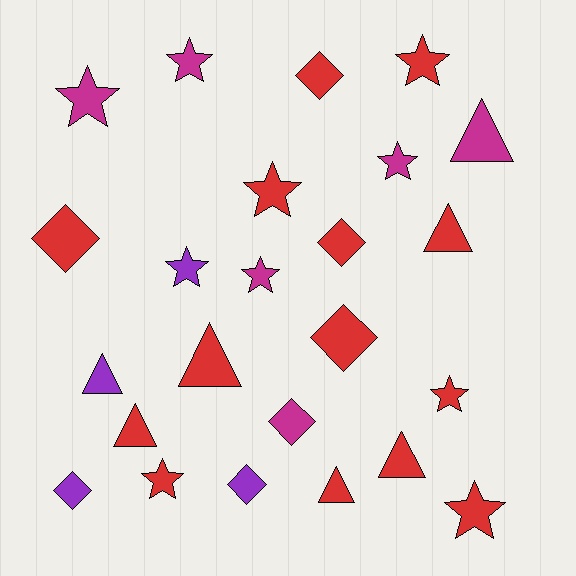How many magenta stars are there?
There are 4 magenta stars.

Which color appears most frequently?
Red, with 14 objects.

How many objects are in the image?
There are 24 objects.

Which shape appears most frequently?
Star, with 10 objects.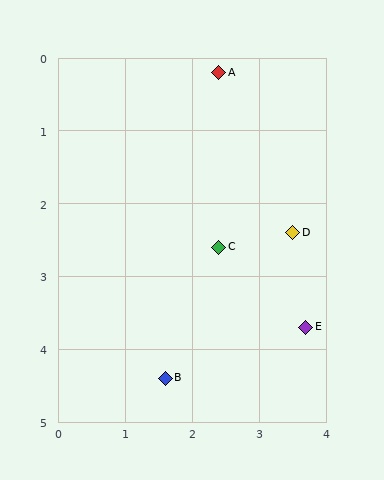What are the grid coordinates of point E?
Point E is at approximately (3.7, 3.7).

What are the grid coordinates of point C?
Point C is at approximately (2.4, 2.6).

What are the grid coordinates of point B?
Point B is at approximately (1.6, 4.4).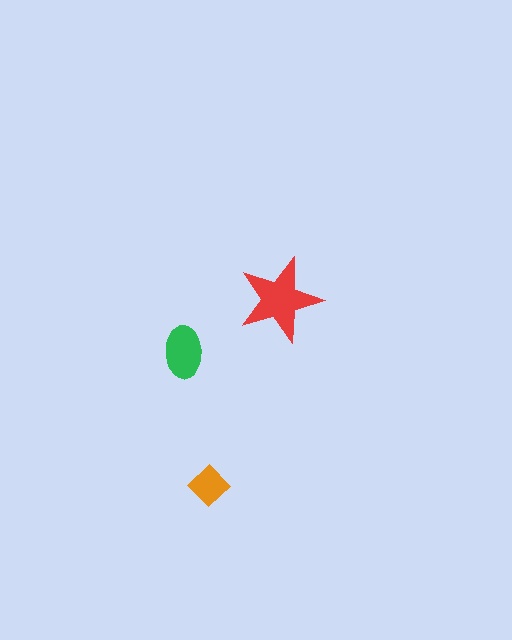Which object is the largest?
The red star.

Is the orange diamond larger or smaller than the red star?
Smaller.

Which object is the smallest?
The orange diamond.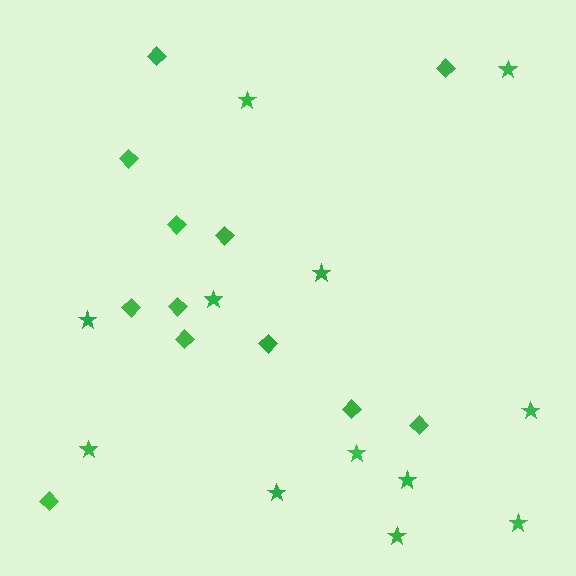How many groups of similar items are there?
There are 2 groups: one group of stars (12) and one group of diamonds (12).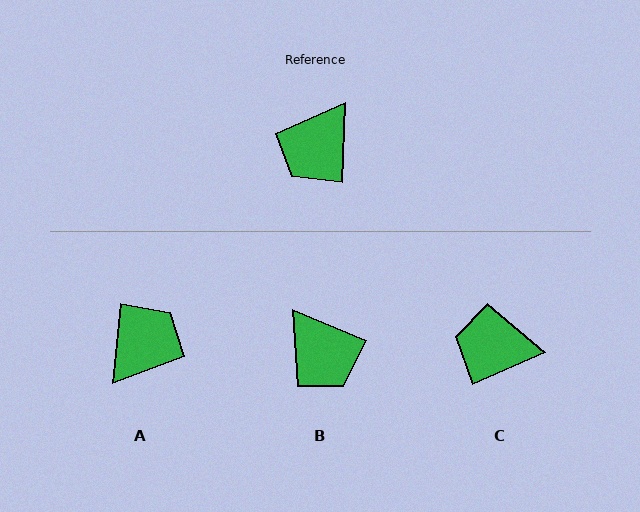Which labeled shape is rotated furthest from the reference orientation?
A, about 177 degrees away.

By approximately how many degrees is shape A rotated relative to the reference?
Approximately 177 degrees counter-clockwise.